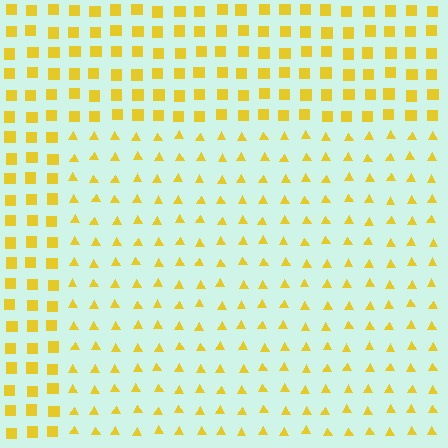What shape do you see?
I see a rectangle.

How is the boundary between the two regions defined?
The boundary is defined by a change in element shape: triangles inside vs. squares outside. All elements share the same color and spacing.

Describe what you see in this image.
The image is filled with small yellow elements arranged in a uniform grid. A rectangle-shaped region contains triangles, while the surrounding area contains squares. The boundary is defined purely by the change in element shape.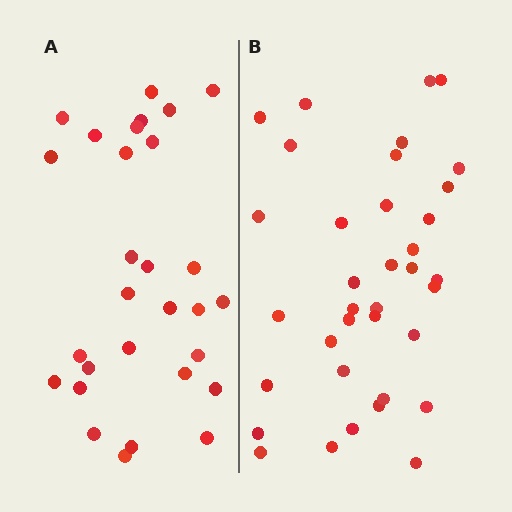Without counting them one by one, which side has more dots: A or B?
Region B (the right region) has more dots.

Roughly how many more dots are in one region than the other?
Region B has roughly 8 or so more dots than region A.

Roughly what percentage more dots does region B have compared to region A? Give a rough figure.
About 25% more.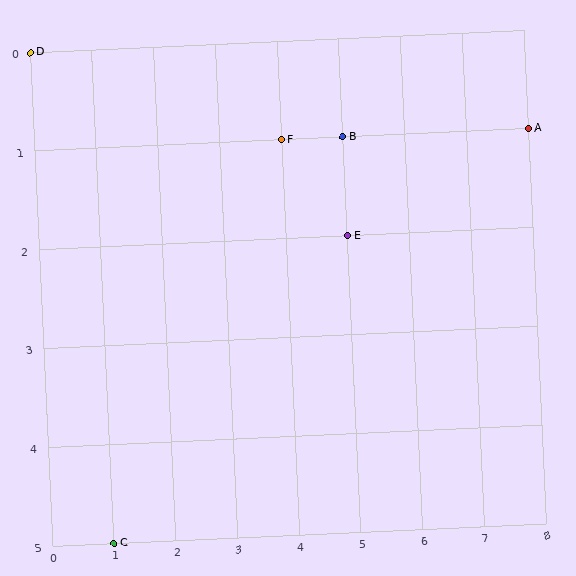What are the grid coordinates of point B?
Point B is at grid coordinates (5, 1).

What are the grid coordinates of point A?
Point A is at grid coordinates (8, 1).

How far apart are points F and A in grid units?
Points F and A are 4 columns apart.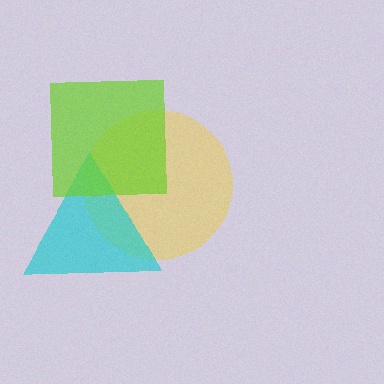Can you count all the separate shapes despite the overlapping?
Yes, there are 3 separate shapes.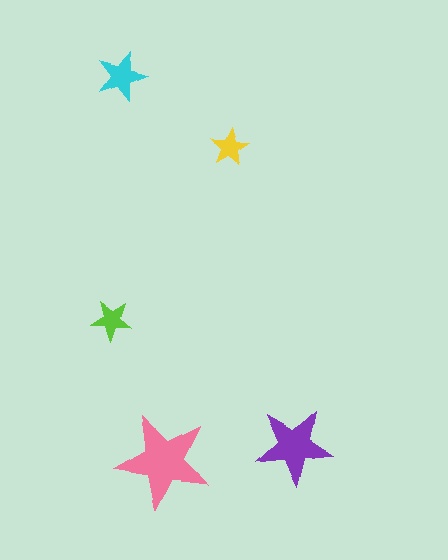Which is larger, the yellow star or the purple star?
The purple one.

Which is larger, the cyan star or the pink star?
The pink one.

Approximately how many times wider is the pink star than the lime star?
About 2.5 times wider.